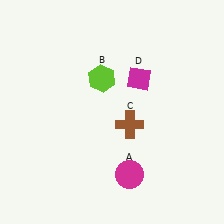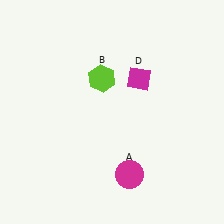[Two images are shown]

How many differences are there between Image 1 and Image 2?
There is 1 difference between the two images.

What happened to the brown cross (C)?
The brown cross (C) was removed in Image 2. It was in the bottom-right area of Image 1.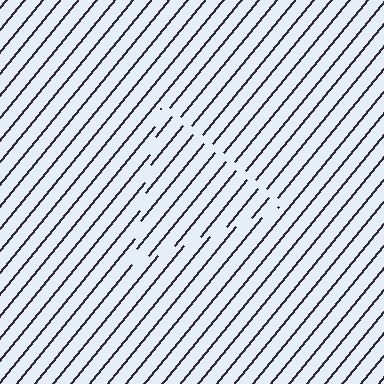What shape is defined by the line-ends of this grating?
An illusory triangle. The interior of the shape contains the same grating, shifted by half a period — the contour is defined by the phase discontinuity where line-ends from the inner and outer gratings abut.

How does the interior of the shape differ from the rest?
The interior of the shape contains the same grating, shifted by half a period — the contour is defined by the phase discontinuity where line-ends from the inner and outer gratings abut.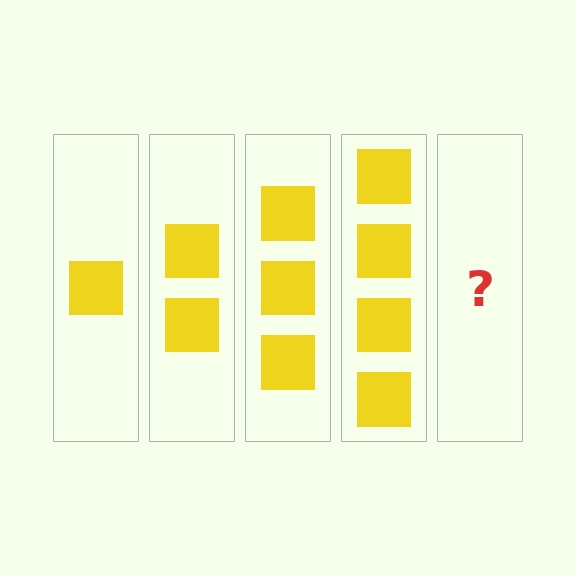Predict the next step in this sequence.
The next step is 5 squares.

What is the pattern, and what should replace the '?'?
The pattern is that each step adds one more square. The '?' should be 5 squares.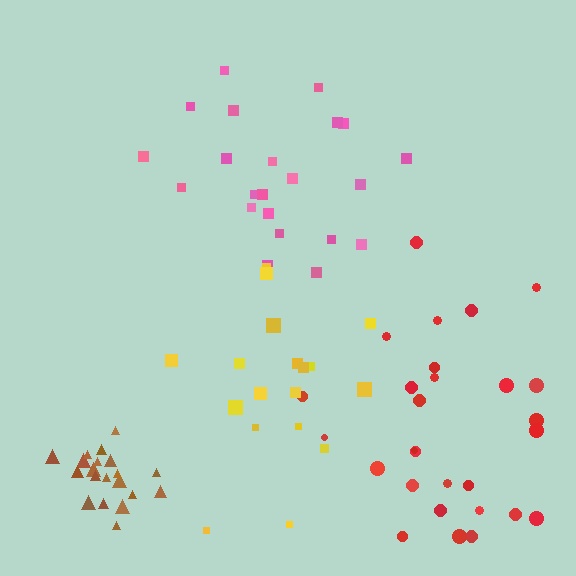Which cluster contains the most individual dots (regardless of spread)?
Red (28).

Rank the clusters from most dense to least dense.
brown, yellow, pink, red.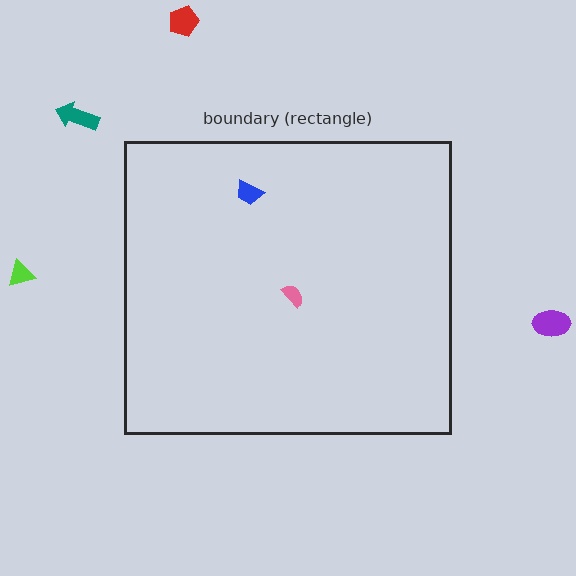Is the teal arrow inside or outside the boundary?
Outside.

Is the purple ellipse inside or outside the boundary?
Outside.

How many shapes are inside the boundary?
2 inside, 4 outside.